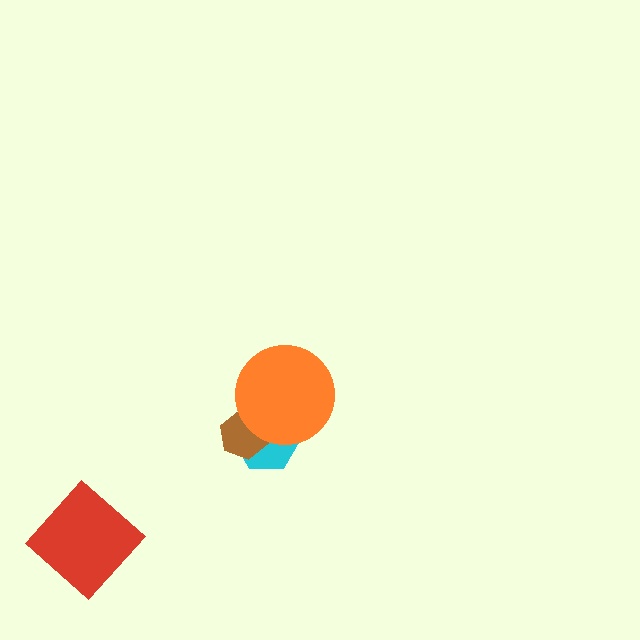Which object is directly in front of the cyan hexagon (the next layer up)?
The brown hexagon is directly in front of the cyan hexagon.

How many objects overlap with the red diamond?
0 objects overlap with the red diamond.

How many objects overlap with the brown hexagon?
2 objects overlap with the brown hexagon.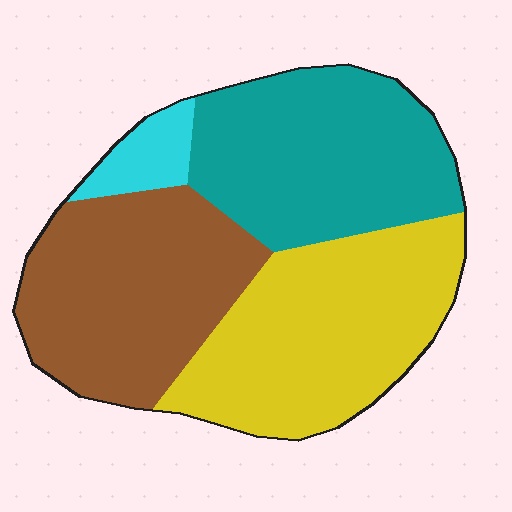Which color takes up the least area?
Cyan, at roughly 5%.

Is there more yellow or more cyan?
Yellow.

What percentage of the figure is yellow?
Yellow takes up between a sixth and a third of the figure.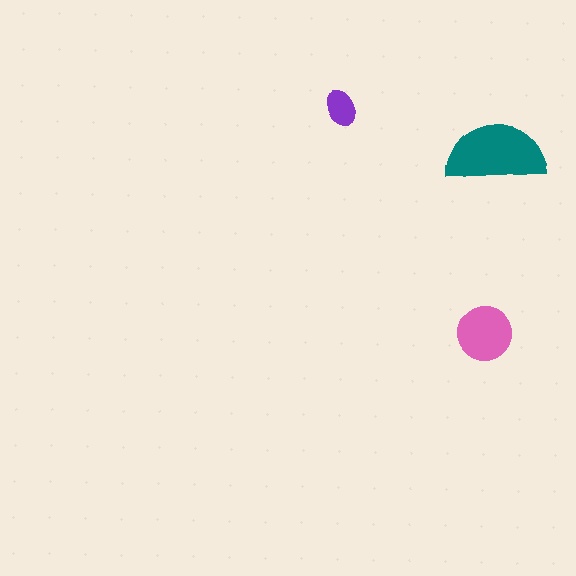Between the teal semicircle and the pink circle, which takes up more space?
The teal semicircle.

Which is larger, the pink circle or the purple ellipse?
The pink circle.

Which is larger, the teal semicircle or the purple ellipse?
The teal semicircle.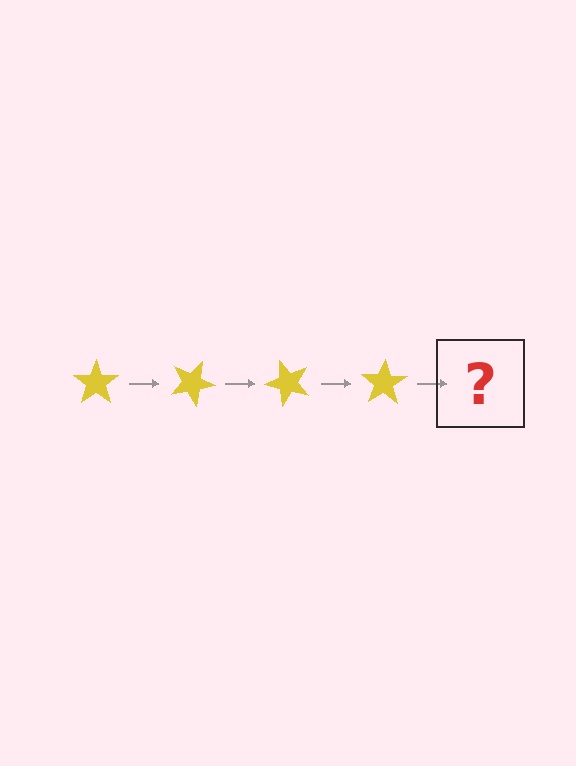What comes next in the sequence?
The next element should be a yellow star rotated 100 degrees.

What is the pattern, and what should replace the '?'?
The pattern is that the star rotates 25 degrees each step. The '?' should be a yellow star rotated 100 degrees.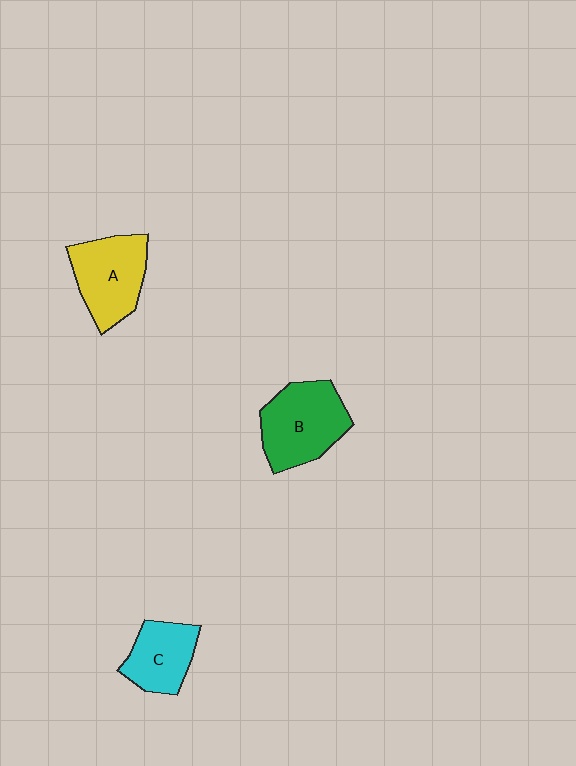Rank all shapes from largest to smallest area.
From largest to smallest: B (green), A (yellow), C (cyan).